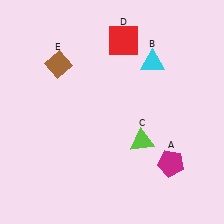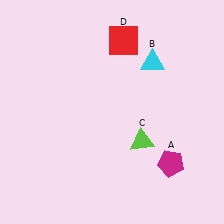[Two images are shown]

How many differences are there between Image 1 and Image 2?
There is 1 difference between the two images.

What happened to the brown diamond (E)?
The brown diamond (E) was removed in Image 2. It was in the top-left area of Image 1.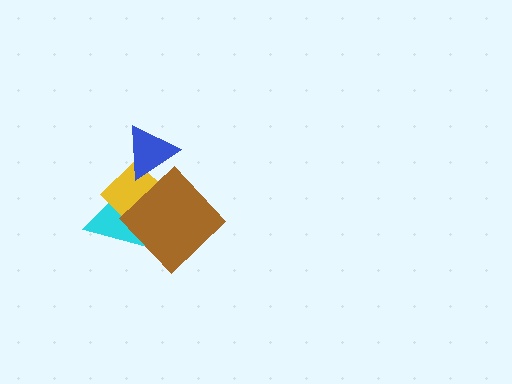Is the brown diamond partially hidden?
No, no other shape covers it.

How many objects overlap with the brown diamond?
2 objects overlap with the brown diamond.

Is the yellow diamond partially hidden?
Yes, it is partially covered by another shape.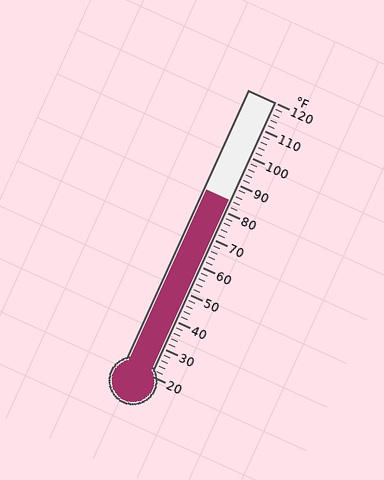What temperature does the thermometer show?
The thermometer shows approximately 84°F.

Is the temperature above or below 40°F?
The temperature is above 40°F.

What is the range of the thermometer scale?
The thermometer scale ranges from 20°F to 120°F.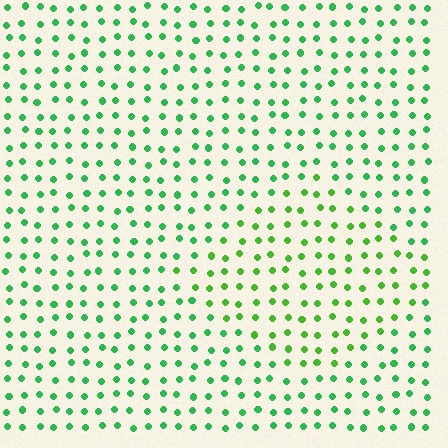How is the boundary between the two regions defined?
The boundary is defined purely by a slight shift in hue (about 26 degrees). Spacing, size, and orientation are identical on both sides.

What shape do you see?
I see a diamond.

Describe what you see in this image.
The image is filled with small green elements in a uniform arrangement. A diamond-shaped region is visible where the elements are tinted to a slightly different hue, forming a subtle color boundary.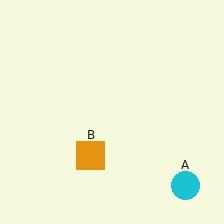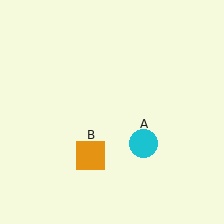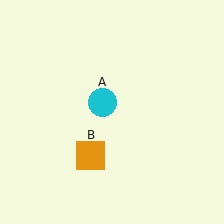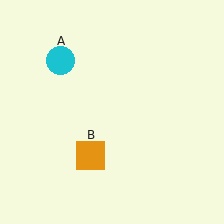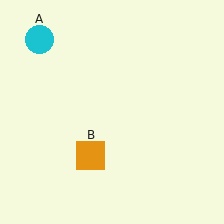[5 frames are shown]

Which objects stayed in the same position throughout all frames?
Orange square (object B) remained stationary.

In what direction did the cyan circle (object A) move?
The cyan circle (object A) moved up and to the left.